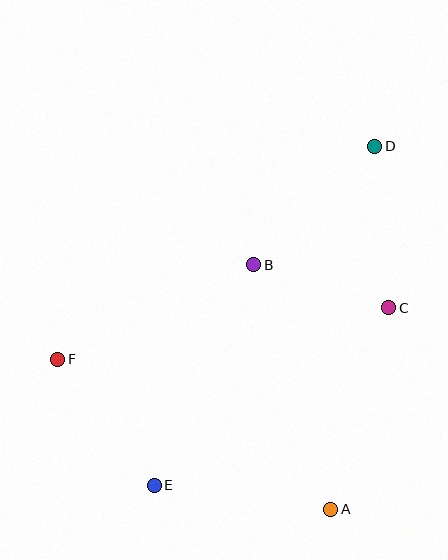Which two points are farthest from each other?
Points D and E are farthest from each other.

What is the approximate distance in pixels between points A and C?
The distance between A and C is approximately 210 pixels.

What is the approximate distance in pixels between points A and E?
The distance between A and E is approximately 178 pixels.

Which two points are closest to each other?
Points B and C are closest to each other.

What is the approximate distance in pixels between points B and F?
The distance between B and F is approximately 218 pixels.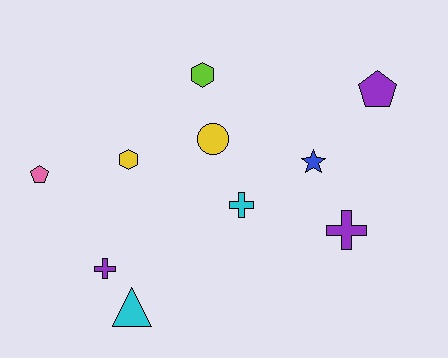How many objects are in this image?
There are 10 objects.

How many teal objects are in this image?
There are no teal objects.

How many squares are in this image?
There are no squares.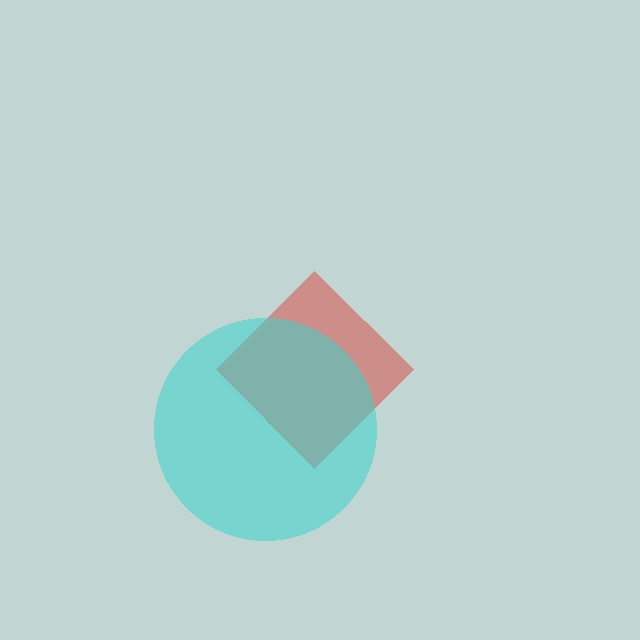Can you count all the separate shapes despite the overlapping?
Yes, there are 2 separate shapes.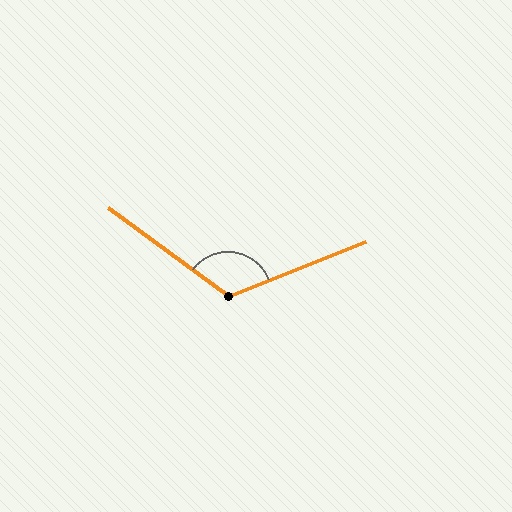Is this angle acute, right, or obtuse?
It is obtuse.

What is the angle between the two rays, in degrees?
Approximately 122 degrees.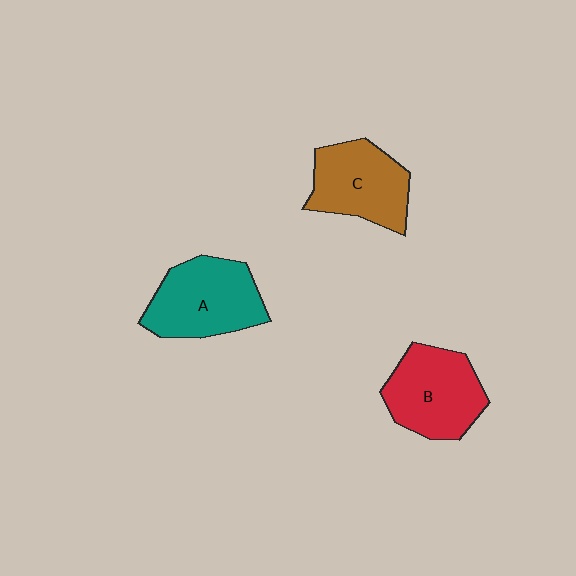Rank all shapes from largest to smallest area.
From largest to smallest: A (teal), B (red), C (brown).